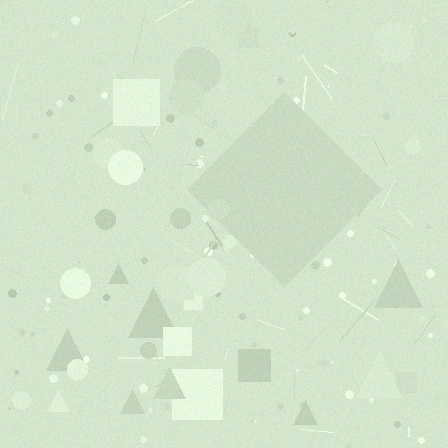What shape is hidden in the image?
A diamond is hidden in the image.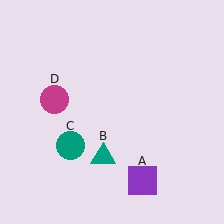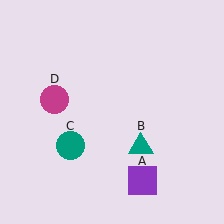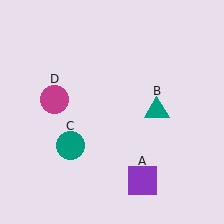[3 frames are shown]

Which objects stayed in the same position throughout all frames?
Purple square (object A) and teal circle (object C) and magenta circle (object D) remained stationary.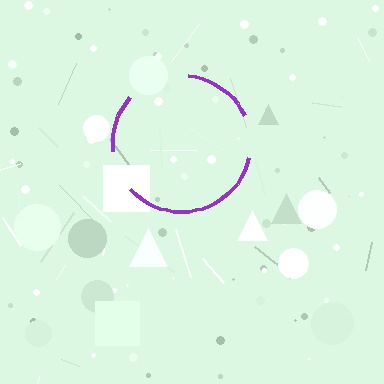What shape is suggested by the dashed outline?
The dashed outline suggests a circle.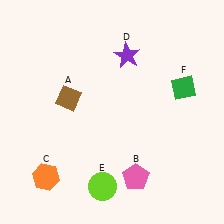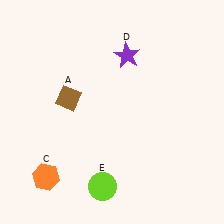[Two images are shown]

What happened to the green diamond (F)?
The green diamond (F) was removed in Image 2. It was in the top-right area of Image 1.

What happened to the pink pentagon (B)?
The pink pentagon (B) was removed in Image 2. It was in the bottom-right area of Image 1.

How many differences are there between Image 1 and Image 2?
There are 2 differences between the two images.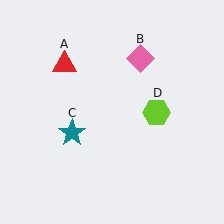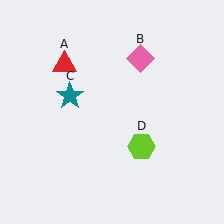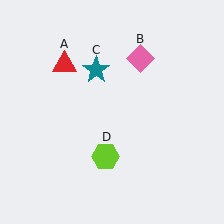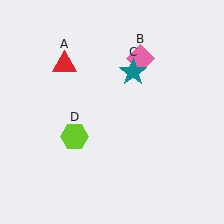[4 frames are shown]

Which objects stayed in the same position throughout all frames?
Red triangle (object A) and pink diamond (object B) remained stationary.